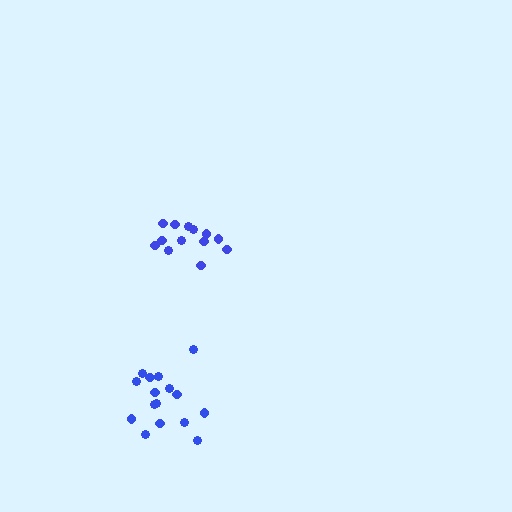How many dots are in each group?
Group 1: 13 dots, Group 2: 16 dots (29 total).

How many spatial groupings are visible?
There are 2 spatial groupings.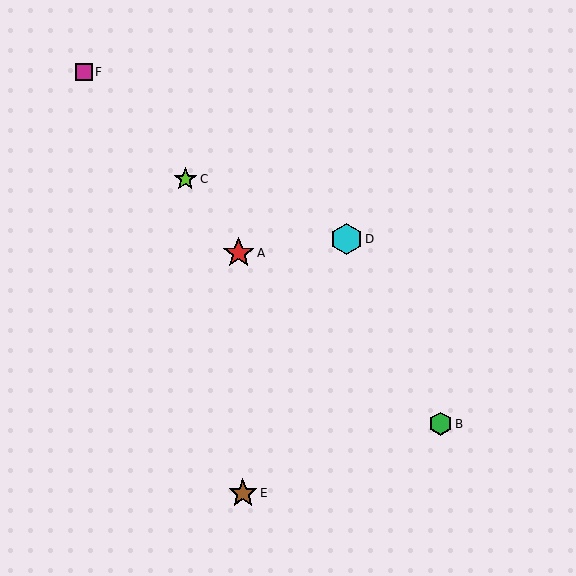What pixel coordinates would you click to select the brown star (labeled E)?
Click at (243, 493) to select the brown star E.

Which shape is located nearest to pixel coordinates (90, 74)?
The magenta square (labeled F) at (84, 72) is nearest to that location.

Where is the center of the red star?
The center of the red star is at (239, 253).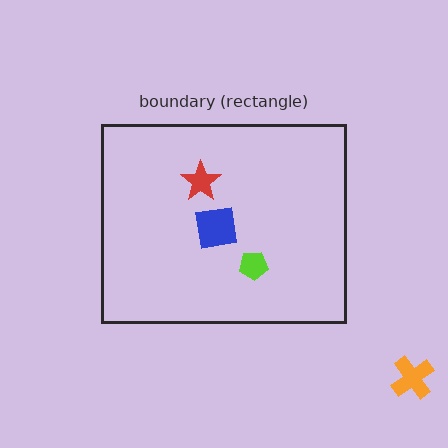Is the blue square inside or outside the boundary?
Inside.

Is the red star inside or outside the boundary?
Inside.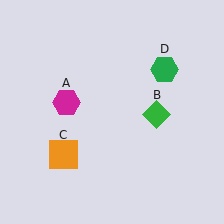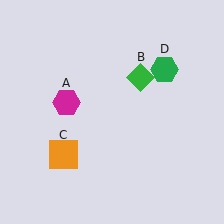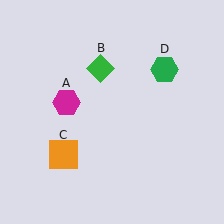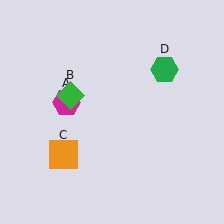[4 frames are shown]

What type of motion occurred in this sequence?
The green diamond (object B) rotated counterclockwise around the center of the scene.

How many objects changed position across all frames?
1 object changed position: green diamond (object B).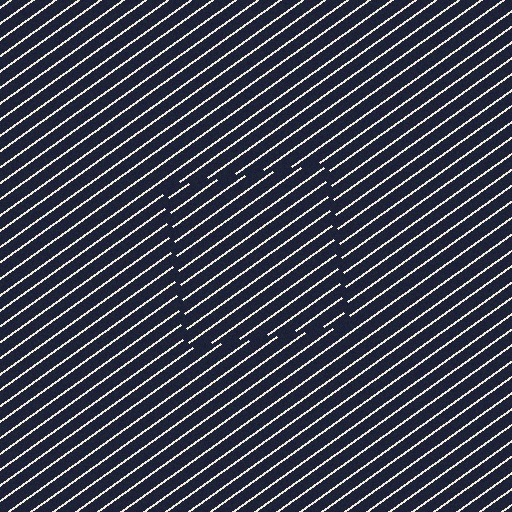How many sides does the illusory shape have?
4 sides — the line-ends trace a square.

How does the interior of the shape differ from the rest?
The interior of the shape contains the same grating, shifted by half a period — the contour is defined by the phase discontinuity where line-ends from the inner and outer gratings abut.